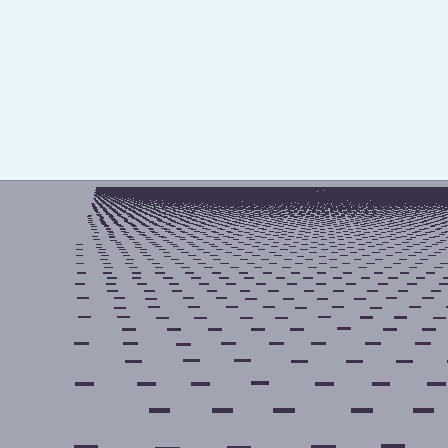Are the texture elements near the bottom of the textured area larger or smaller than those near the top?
Larger. Near the bottom, elements are closer to the viewer and appear at a bigger on-screen size.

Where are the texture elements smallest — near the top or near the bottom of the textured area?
Near the top.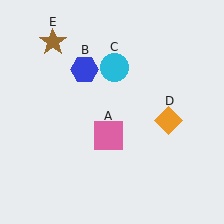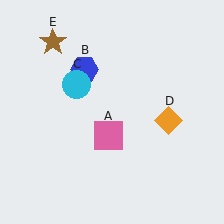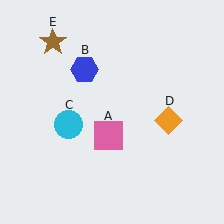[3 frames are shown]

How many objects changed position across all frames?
1 object changed position: cyan circle (object C).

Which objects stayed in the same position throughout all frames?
Pink square (object A) and blue hexagon (object B) and orange diamond (object D) and brown star (object E) remained stationary.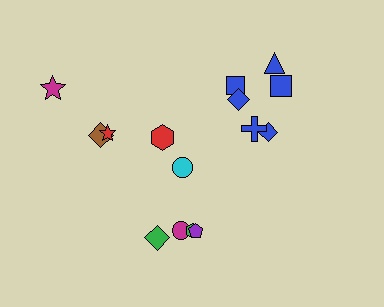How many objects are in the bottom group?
There are 5 objects.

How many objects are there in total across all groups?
There are 15 objects.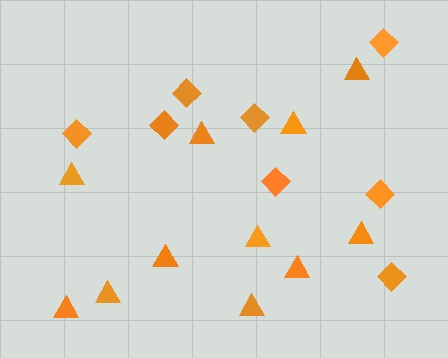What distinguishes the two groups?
There are 2 groups: one group of triangles (11) and one group of diamonds (8).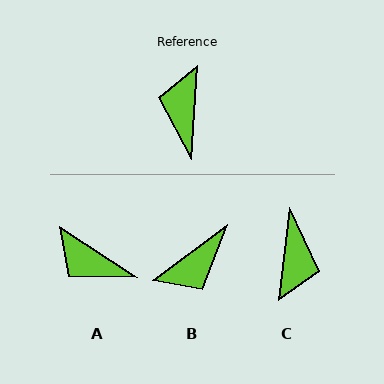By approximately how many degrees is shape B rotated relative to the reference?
Approximately 131 degrees counter-clockwise.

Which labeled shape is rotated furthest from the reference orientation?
C, about 176 degrees away.